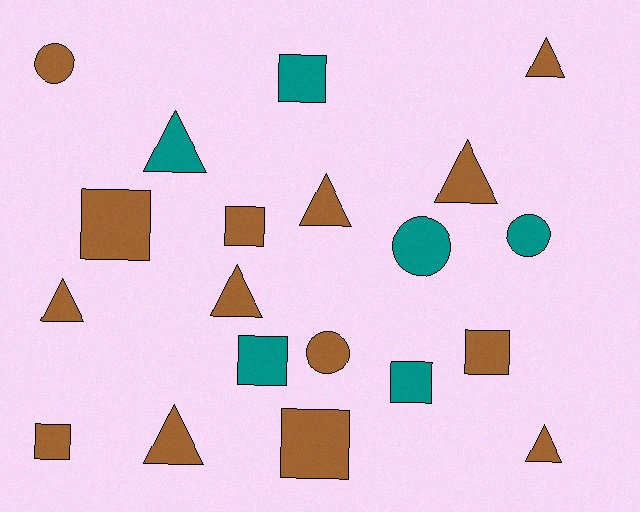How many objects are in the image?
There are 20 objects.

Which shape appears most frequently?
Square, with 8 objects.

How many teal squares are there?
There are 3 teal squares.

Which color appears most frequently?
Brown, with 14 objects.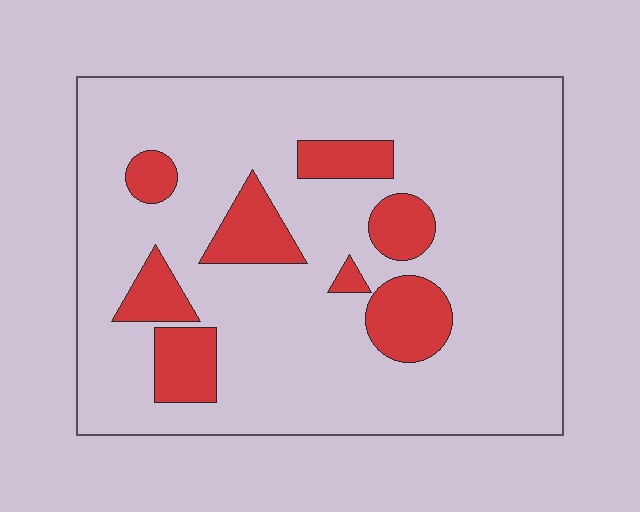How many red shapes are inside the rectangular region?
8.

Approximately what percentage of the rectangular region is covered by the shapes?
Approximately 15%.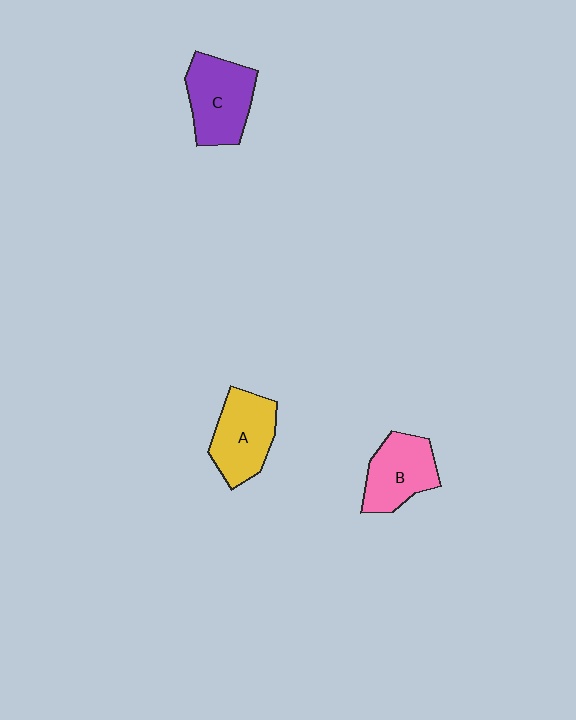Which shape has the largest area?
Shape C (purple).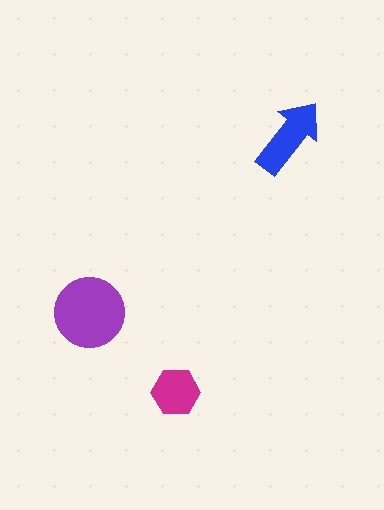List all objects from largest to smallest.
The purple circle, the blue arrow, the magenta hexagon.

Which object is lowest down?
The magenta hexagon is bottommost.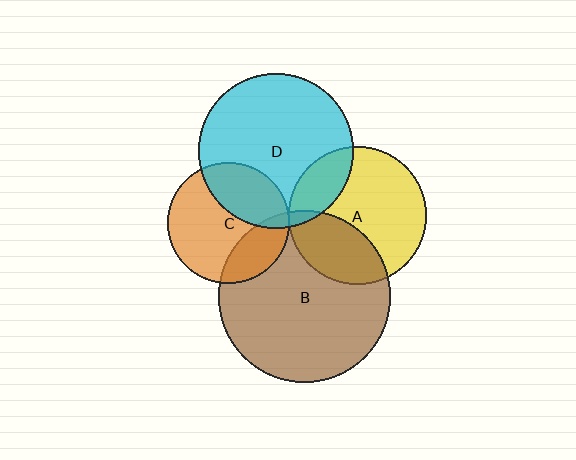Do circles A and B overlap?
Yes.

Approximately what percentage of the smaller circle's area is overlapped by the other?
Approximately 35%.